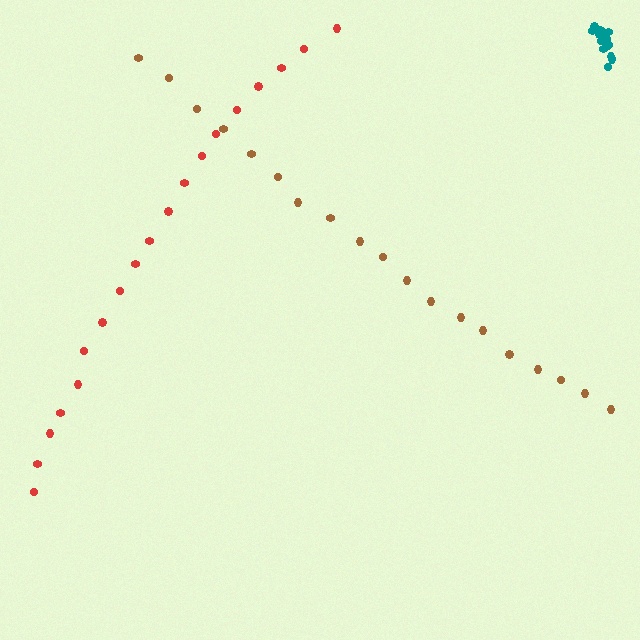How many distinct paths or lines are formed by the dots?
There are 3 distinct paths.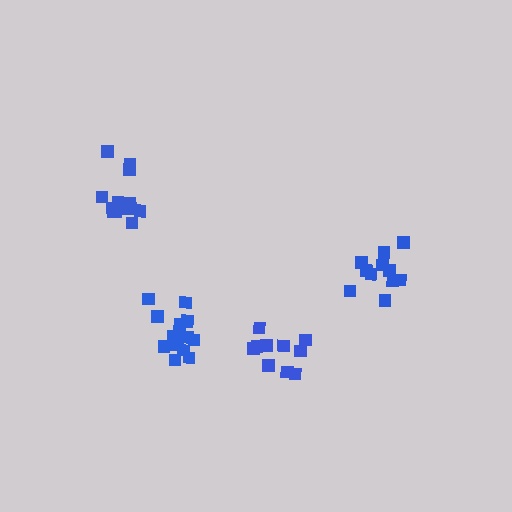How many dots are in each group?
Group 1: 16 dots, Group 2: 10 dots, Group 3: 11 dots, Group 4: 13 dots (50 total).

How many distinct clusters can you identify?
There are 4 distinct clusters.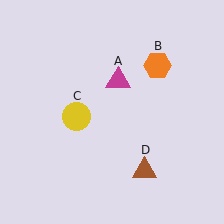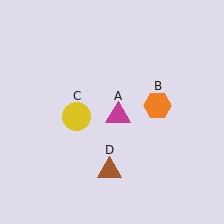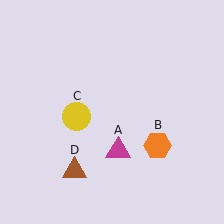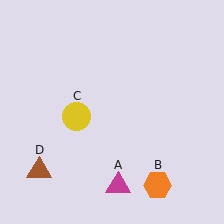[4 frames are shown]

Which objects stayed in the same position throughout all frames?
Yellow circle (object C) remained stationary.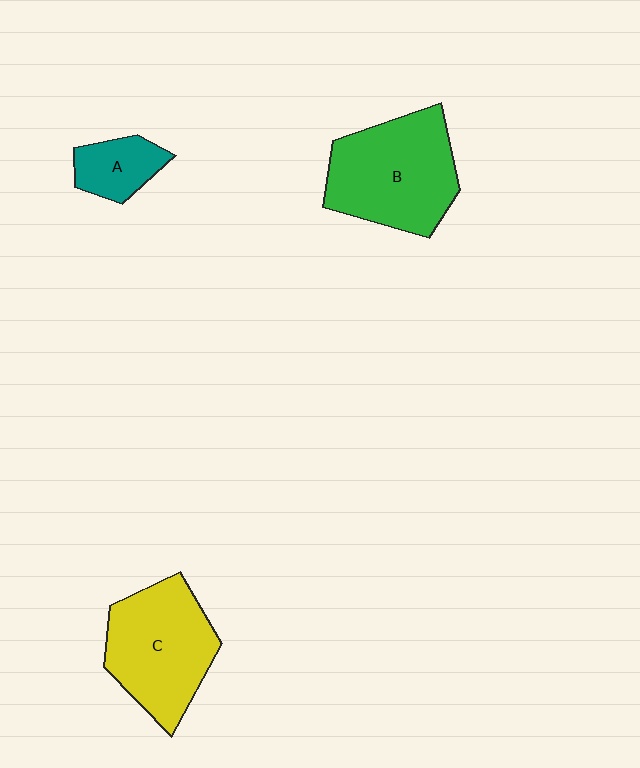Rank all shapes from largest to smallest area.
From largest to smallest: B (green), C (yellow), A (teal).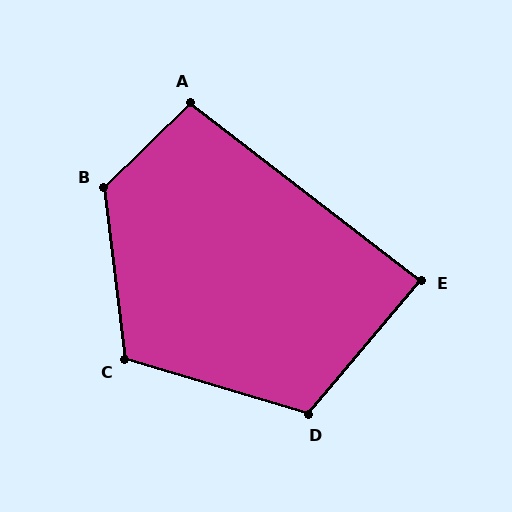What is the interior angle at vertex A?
Approximately 98 degrees (obtuse).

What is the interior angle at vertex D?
Approximately 113 degrees (obtuse).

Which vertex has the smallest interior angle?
E, at approximately 88 degrees.